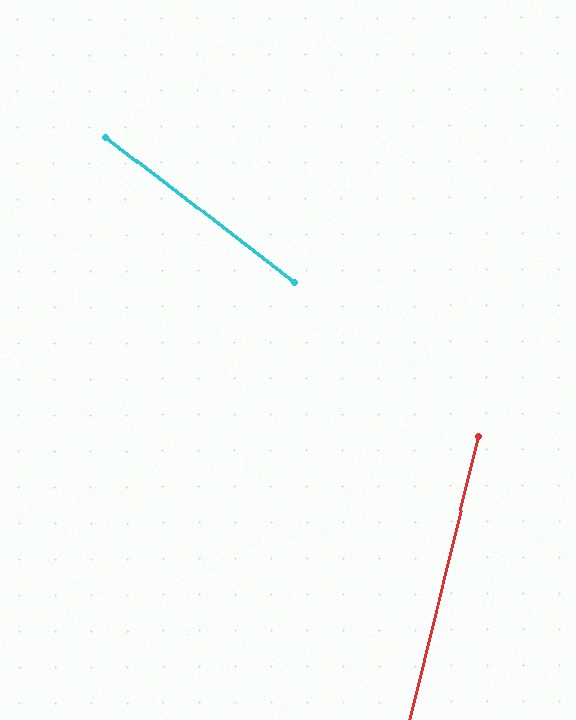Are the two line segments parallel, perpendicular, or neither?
Neither parallel nor perpendicular — they differ by about 66°.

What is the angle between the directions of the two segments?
Approximately 66 degrees.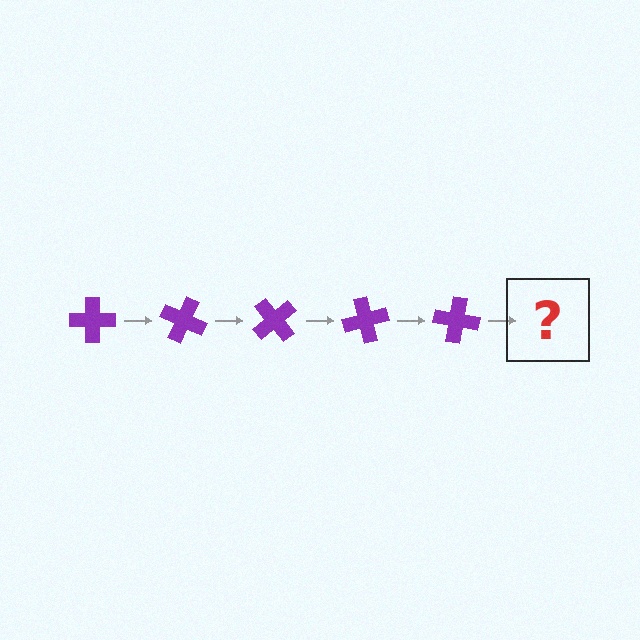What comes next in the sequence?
The next element should be a purple cross rotated 125 degrees.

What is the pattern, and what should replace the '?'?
The pattern is that the cross rotates 25 degrees each step. The '?' should be a purple cross rotated 125 degrees.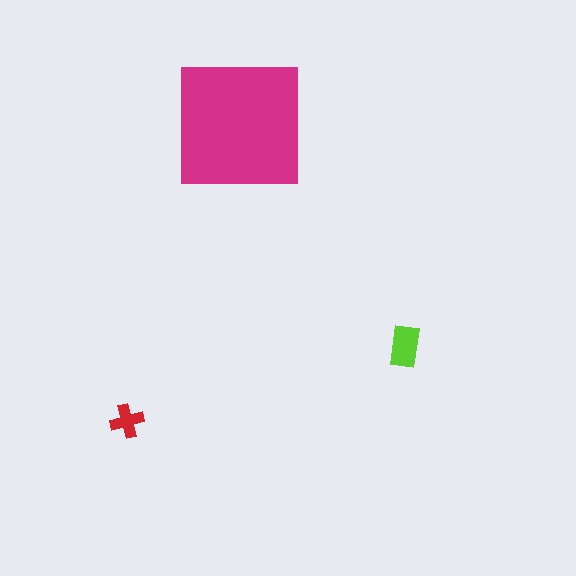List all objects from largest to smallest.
The magenta square, the lime rectangle, the red cross.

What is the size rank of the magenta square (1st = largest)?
1st.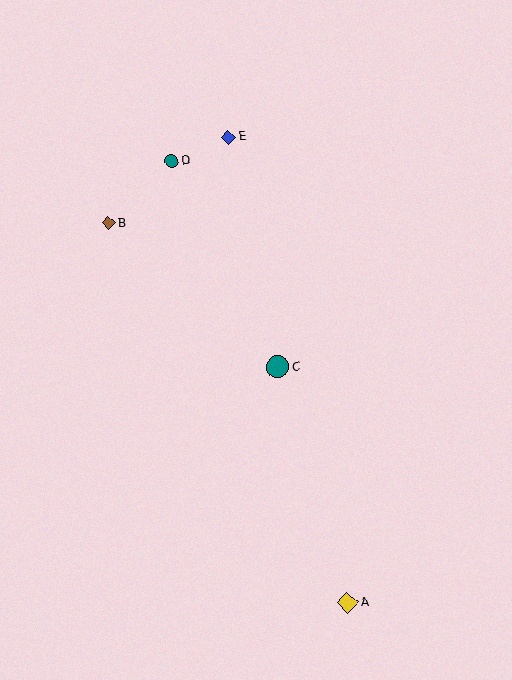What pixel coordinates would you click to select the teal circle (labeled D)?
Click at (171, 161) to select the teal circle D.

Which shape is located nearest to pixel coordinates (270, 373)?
The teal circle (labeled C) at (277, 367) is nearest to that location.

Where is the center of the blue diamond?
The center of the blue diamond is at (228, 137).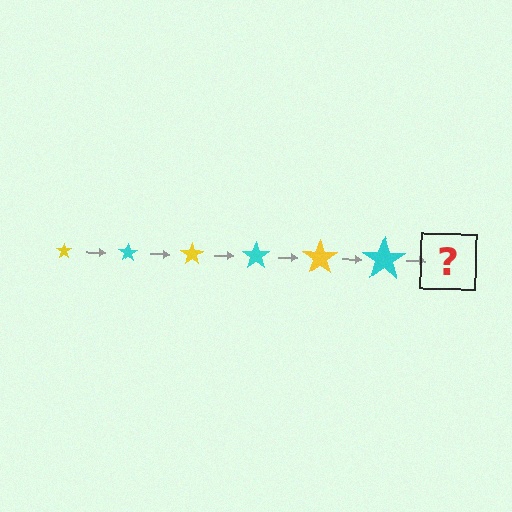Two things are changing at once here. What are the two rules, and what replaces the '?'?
The two rules are that the star grows larger each step and the color cycles through yellow and cyan. The '?' should be a yellow star, larger than the previous one.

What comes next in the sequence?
The next element should be a yellow star, larger than the previous one.